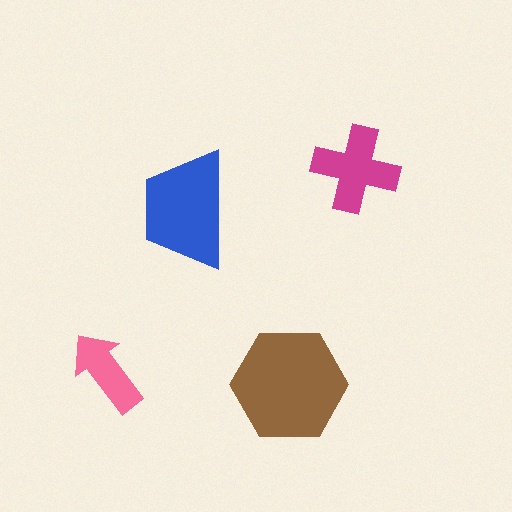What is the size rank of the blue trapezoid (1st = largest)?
2nd.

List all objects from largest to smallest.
The brown hexagon, the blue trapezoid, the magenta cross, the pink arrow.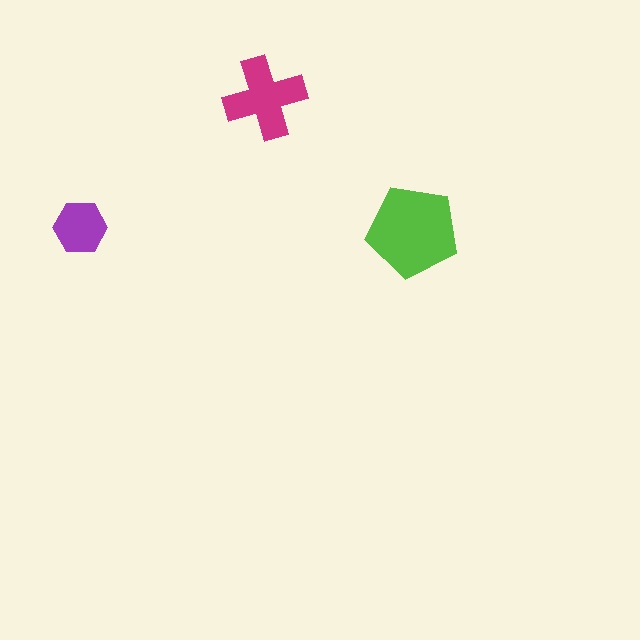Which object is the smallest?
The purple hexagon.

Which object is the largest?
The lime pentagon.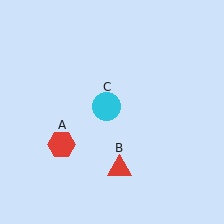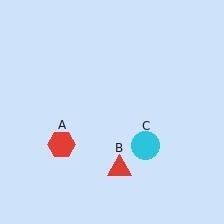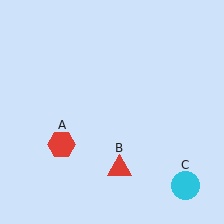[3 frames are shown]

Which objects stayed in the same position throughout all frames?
Red hexagon (object A) and red triangle (object B) remained stationary.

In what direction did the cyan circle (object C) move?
The cyan circle (object C) moved down and to the right.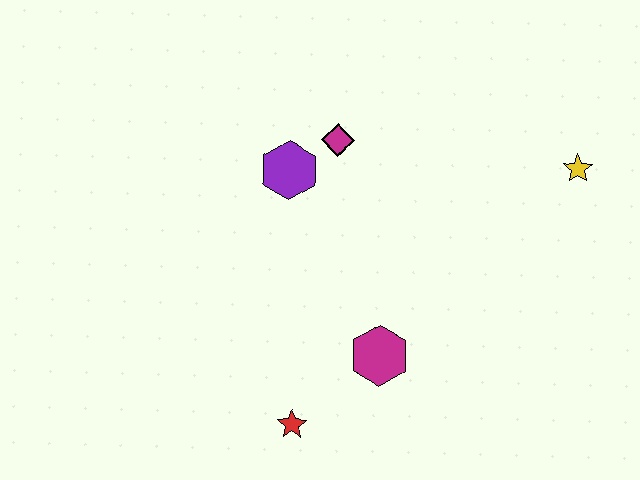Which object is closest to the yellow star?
The magenta diamond is closest to the yellow star.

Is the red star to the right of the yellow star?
No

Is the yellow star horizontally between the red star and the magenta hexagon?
No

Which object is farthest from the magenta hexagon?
The yellow star is farthest from the magenta hexagon.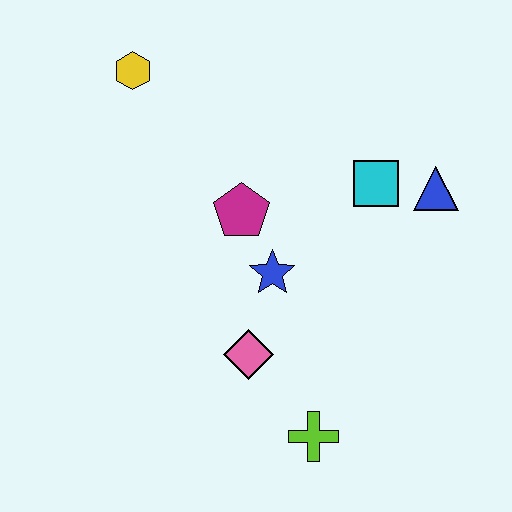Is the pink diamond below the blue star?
Yes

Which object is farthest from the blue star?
The yellow hexagon is farthest from the blue star.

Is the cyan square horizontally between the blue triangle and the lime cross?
Yes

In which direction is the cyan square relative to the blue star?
The cyan square is to the right of the blue star.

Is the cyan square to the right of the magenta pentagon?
Yes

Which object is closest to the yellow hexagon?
The magenta pentagon is closest to the yellow hexagon.